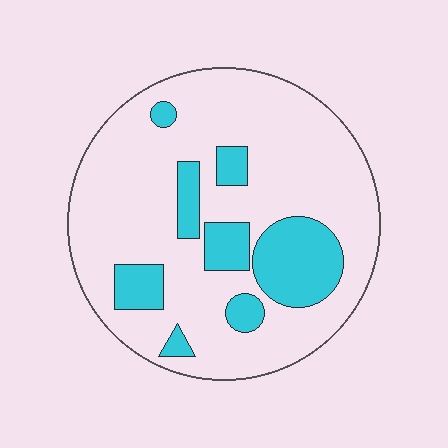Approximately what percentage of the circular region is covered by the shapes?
Approximately 20%.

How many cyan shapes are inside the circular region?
8.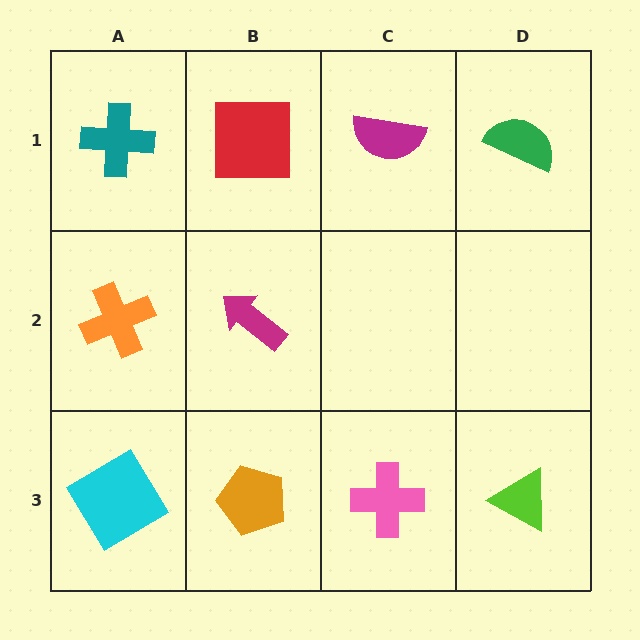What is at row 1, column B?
A red square.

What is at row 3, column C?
A pink cross.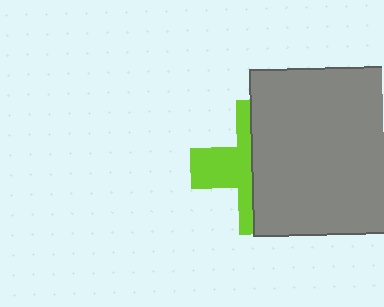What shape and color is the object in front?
The object in front is a gray square.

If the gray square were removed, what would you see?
You would see the complete lime cross.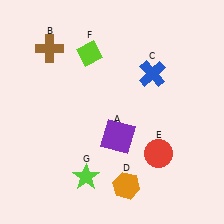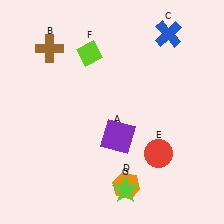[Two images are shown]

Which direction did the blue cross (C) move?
The blue cross (C) moved up.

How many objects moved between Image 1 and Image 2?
2 objects moved between the two images.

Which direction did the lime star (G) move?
The lime star (G) moved right.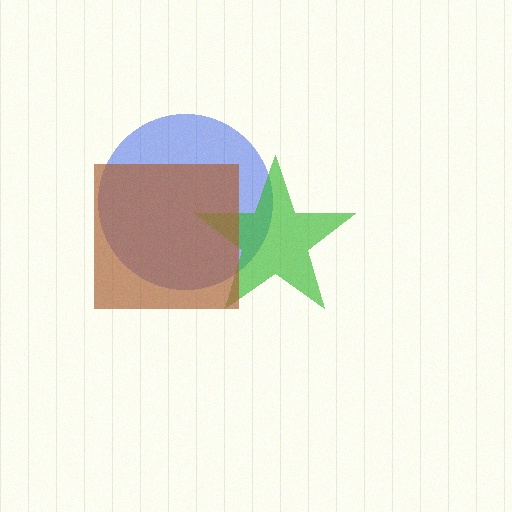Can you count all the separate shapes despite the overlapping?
Yes, there are 3 separate shapes.